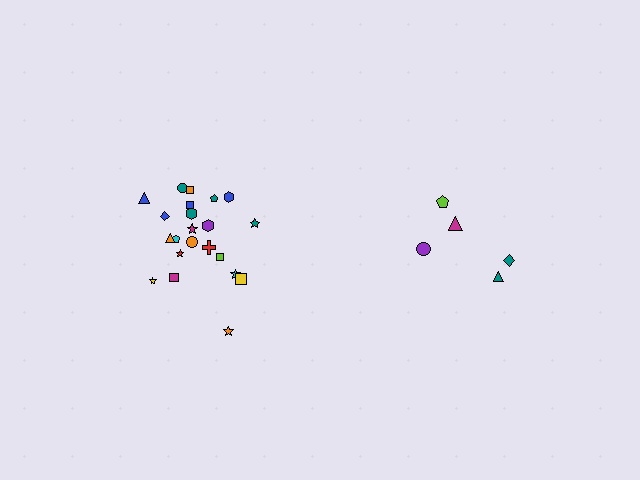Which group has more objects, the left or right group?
The left group.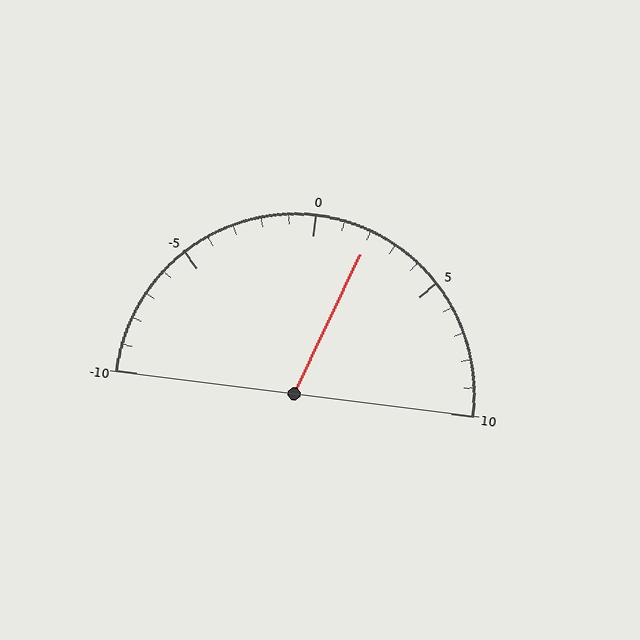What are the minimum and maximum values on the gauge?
The gauge ranges from -10 to 10.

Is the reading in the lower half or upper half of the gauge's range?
The reading is in the upper half of the range (-10 to 10).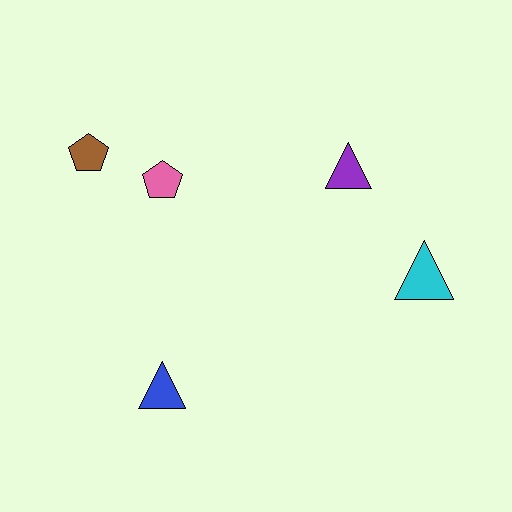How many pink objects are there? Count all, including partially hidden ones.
There is 1 pink object.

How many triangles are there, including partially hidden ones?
There are 3 triangles.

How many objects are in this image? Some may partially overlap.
There are 5 objects.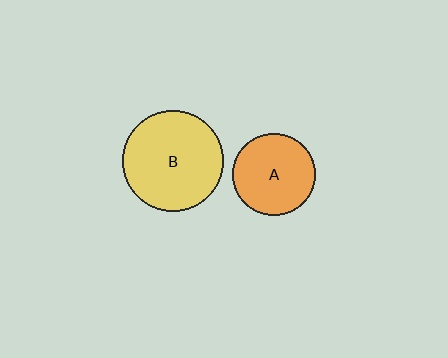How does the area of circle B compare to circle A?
Approximately 1.5 times.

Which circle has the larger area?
Circle B (yellow).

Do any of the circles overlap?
No, none of the circles overlap.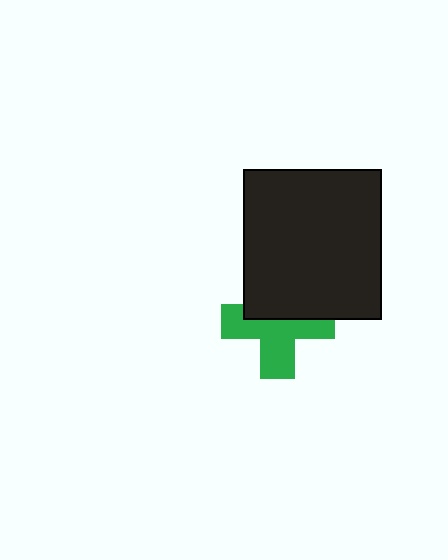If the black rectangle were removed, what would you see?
You would see the complete green cross.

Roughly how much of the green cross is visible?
About half of it is visible (roughly 59%).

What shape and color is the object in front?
The object in front is a black rectangle.